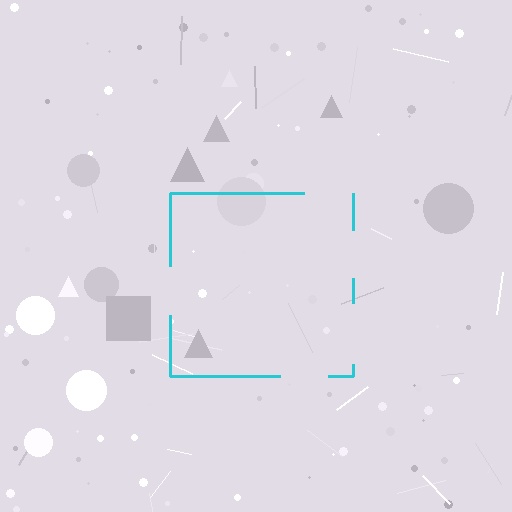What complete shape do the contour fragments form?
The contour fragments form a square.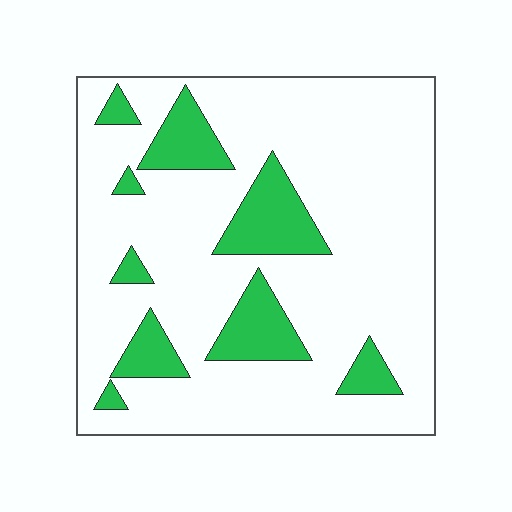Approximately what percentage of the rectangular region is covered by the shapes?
Approximately 20%.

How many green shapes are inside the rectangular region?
9.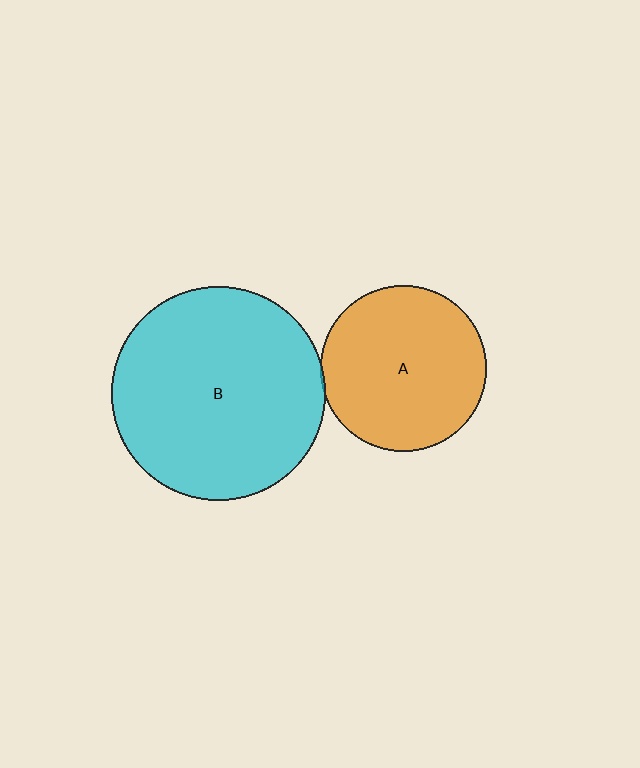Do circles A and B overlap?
Yes.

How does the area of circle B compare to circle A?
Approximately 1.7 times.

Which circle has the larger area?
Circle B (cyan).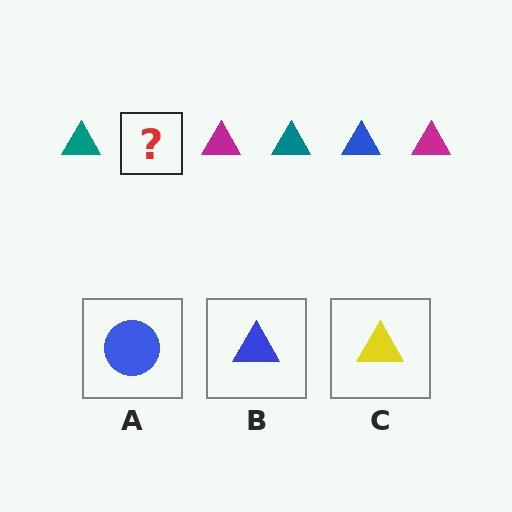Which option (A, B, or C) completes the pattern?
B.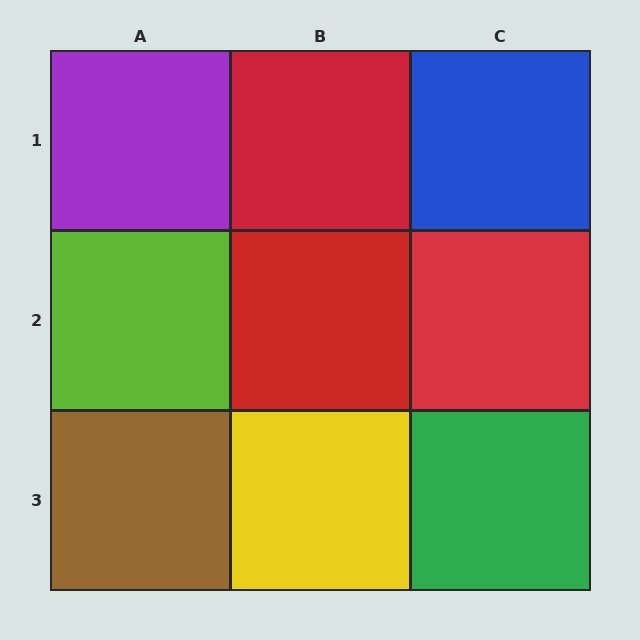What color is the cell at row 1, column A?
Purple.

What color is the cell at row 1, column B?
Red.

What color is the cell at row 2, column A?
Lime.